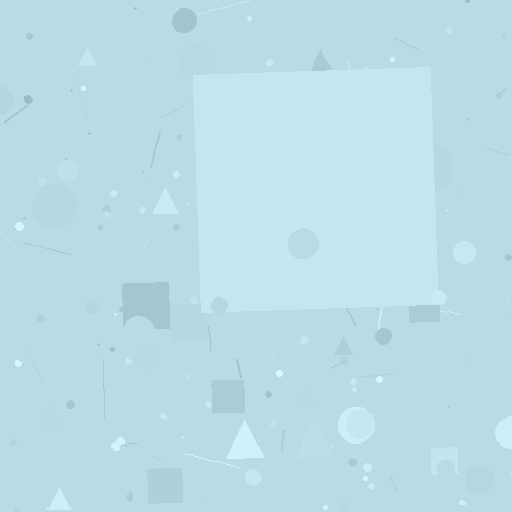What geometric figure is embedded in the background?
A square is embedded in the background.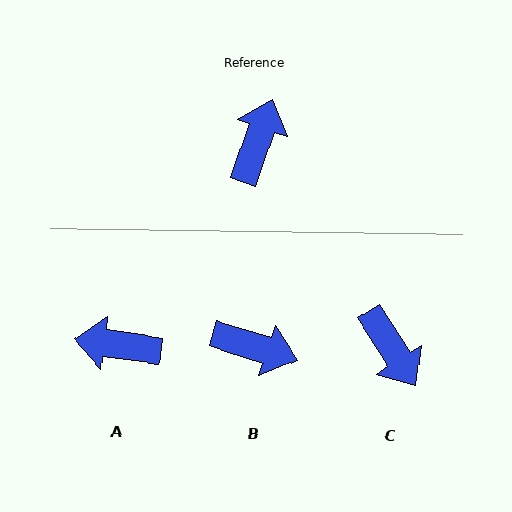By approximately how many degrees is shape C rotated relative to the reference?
Approximately 128 degrees clockwise.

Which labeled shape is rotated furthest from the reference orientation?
C, about 128 degrees away.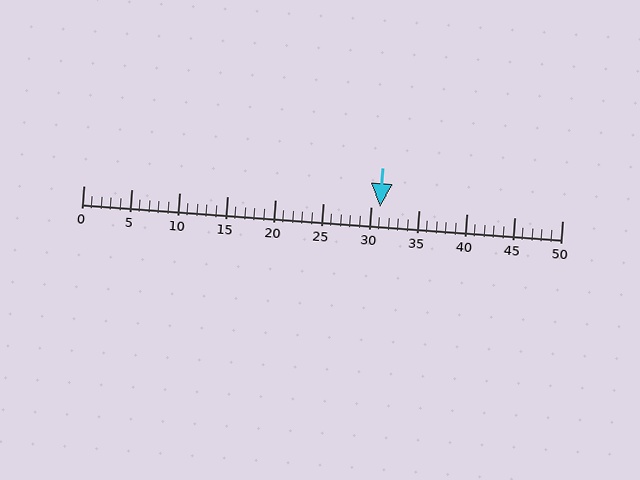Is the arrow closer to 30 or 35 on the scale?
The arrow is closer to 30.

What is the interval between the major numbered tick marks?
The major tick marks are spaced 5 units apart.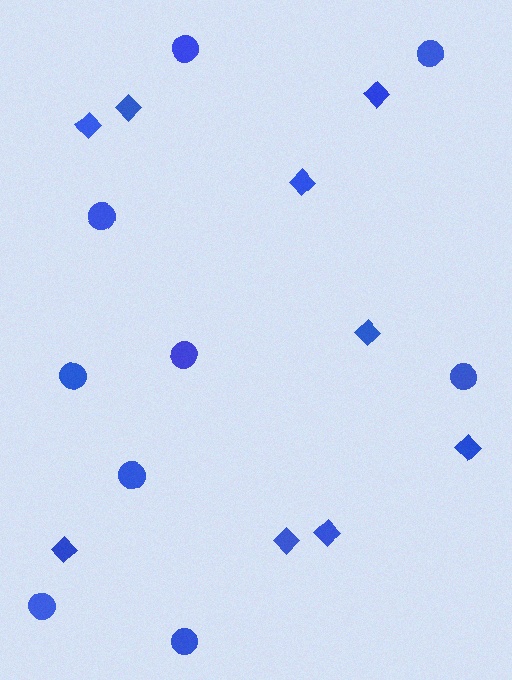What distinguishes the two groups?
There are 2 groups: one group of circles (9) and one group of diamonds (9).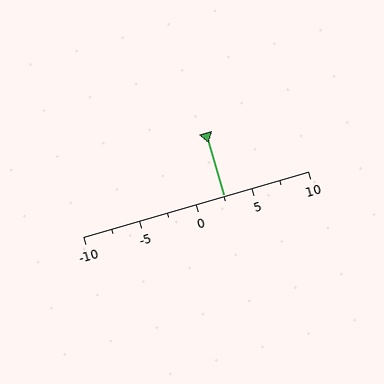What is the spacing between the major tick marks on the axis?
The major ticks are spaced 5 apart.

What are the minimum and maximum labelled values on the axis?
The axis runs from -10 to 10.